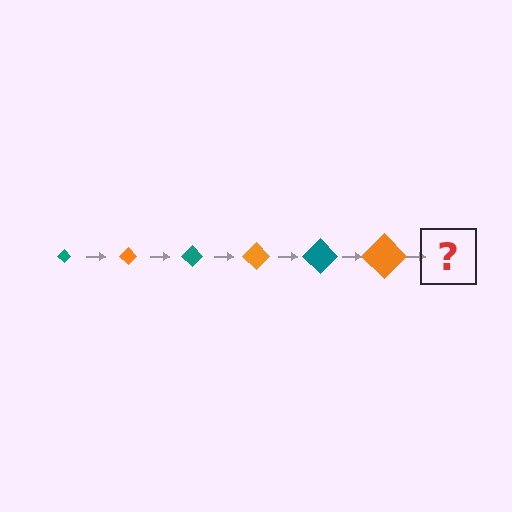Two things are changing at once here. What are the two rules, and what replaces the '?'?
The two rules are that the diamond grows larger each step and the color cycles through teal and orange. The '?' should be a teal diamond, larger than the previous one.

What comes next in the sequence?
The next element should be a teal diamond, larger than the previous one.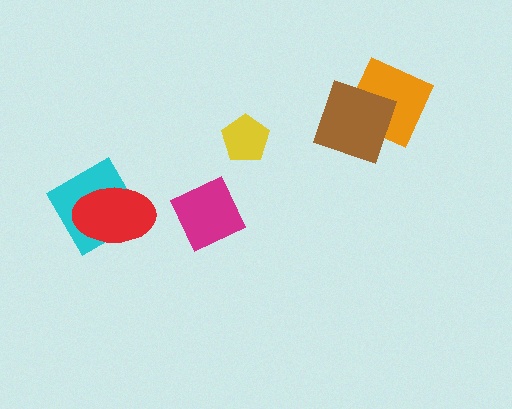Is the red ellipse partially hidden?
No, no other shape covers it.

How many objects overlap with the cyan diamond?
1 object overlaps with the cyan diamond.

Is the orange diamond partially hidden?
Yes, it is partially covered by another shape.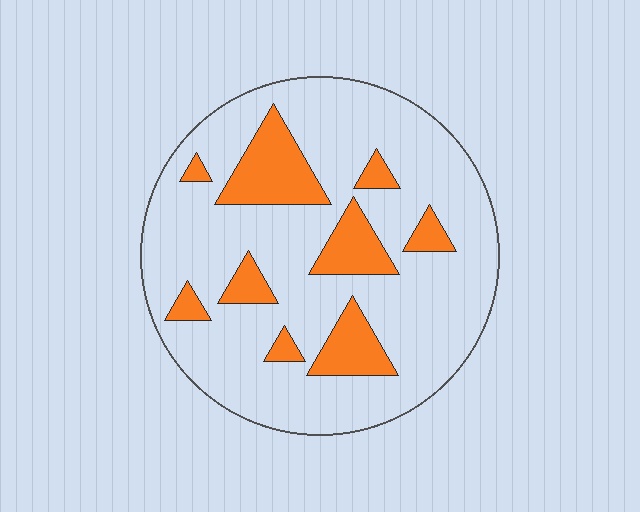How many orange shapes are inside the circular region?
9.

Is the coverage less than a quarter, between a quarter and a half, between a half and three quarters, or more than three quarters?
Less than a quarter.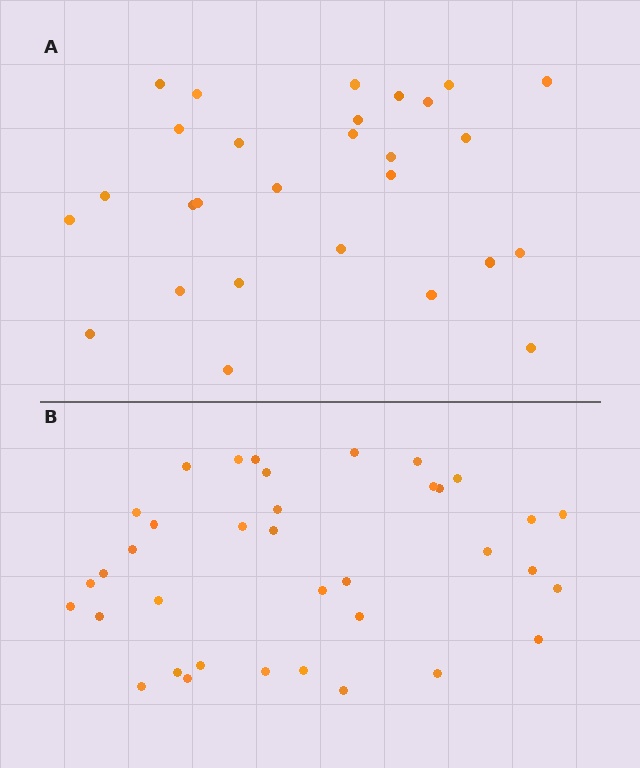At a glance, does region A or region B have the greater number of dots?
Region B (the bottom region) has more dots.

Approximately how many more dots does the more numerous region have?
Region B has roughly 8 or so more dots than region A.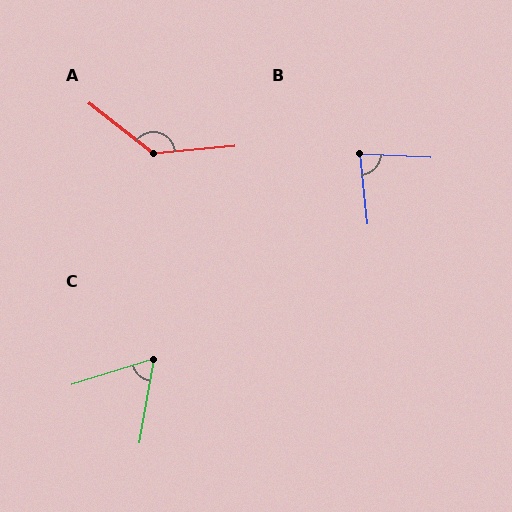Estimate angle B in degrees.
Approximately 82 degrees.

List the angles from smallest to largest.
C (62°), B (82°), A (137°).